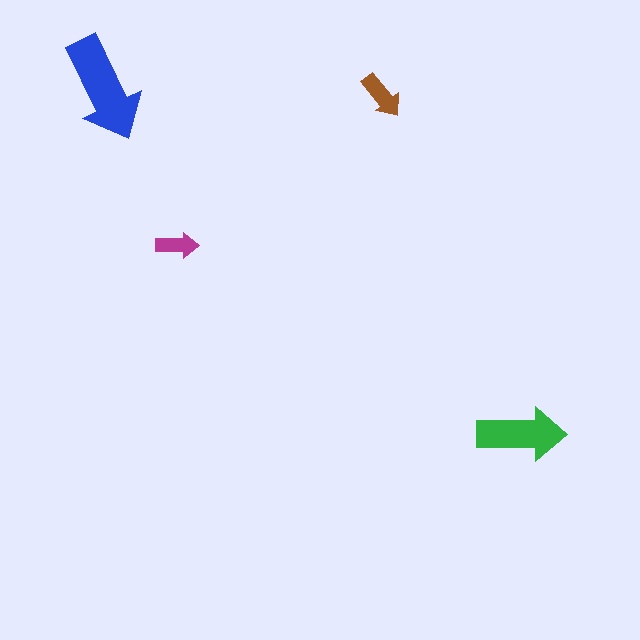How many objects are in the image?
There are 4 objects in the image.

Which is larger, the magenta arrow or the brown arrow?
The brown one.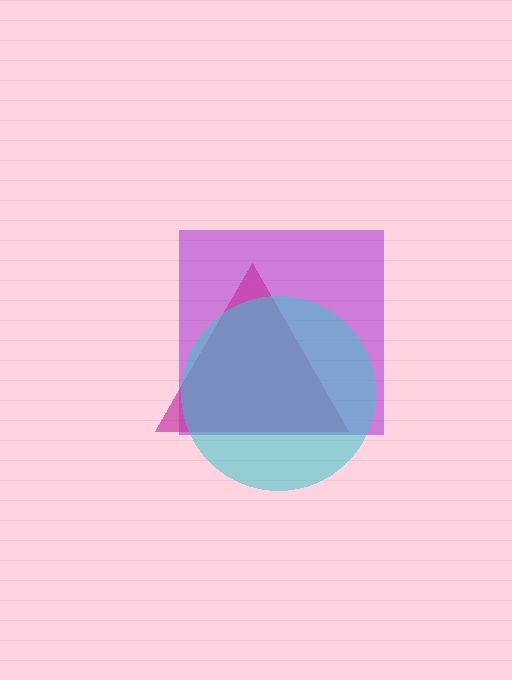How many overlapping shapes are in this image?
There are 3 overlapping shapes in the image.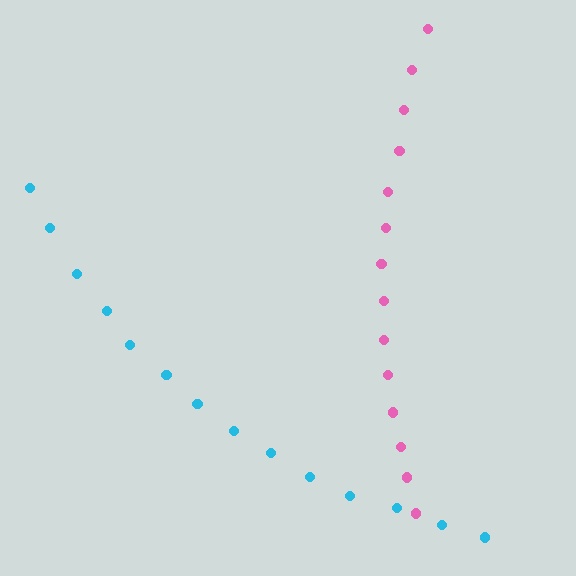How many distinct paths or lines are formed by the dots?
There are 2 distinct paths.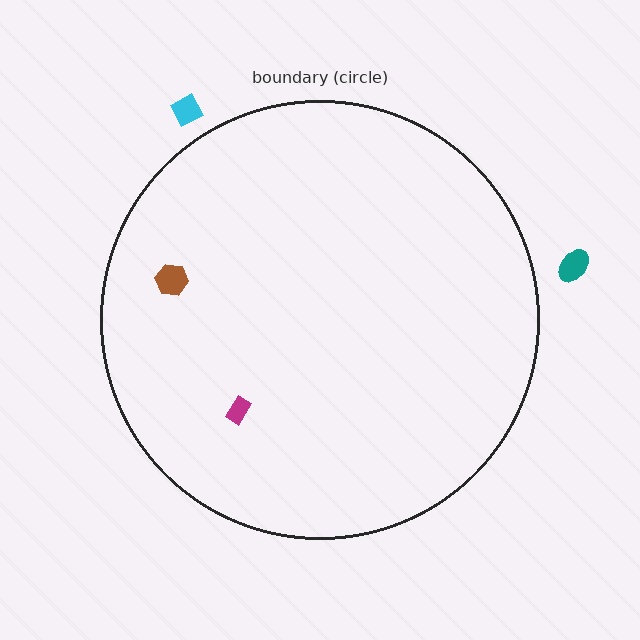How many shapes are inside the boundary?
2 inside, 2 outside.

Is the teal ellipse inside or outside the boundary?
Outside.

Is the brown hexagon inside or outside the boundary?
Inside.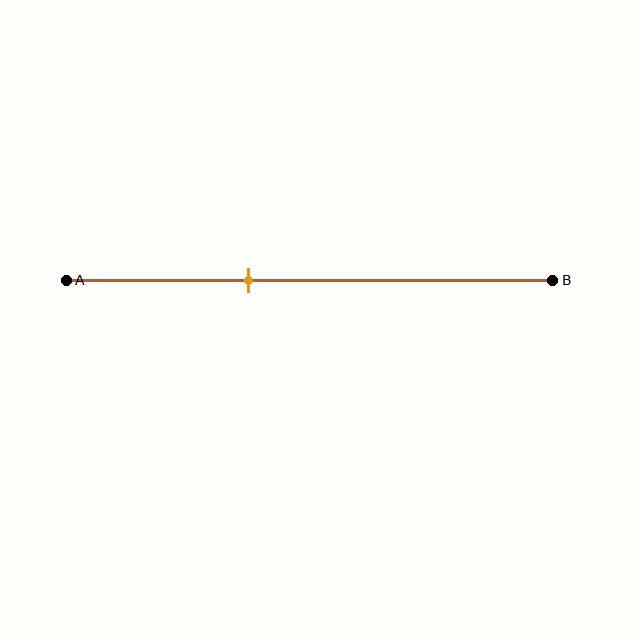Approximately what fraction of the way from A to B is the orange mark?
The orange mark is approximately 35% of the way from A to B.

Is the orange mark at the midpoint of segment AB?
No, the mark is at about 35% from A, not at the 50% midpoint.